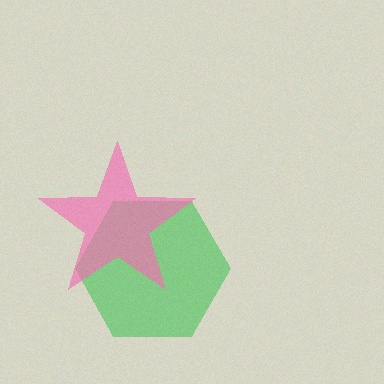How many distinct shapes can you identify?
There are 2 distinct shapes: a green hexagon, a pink star.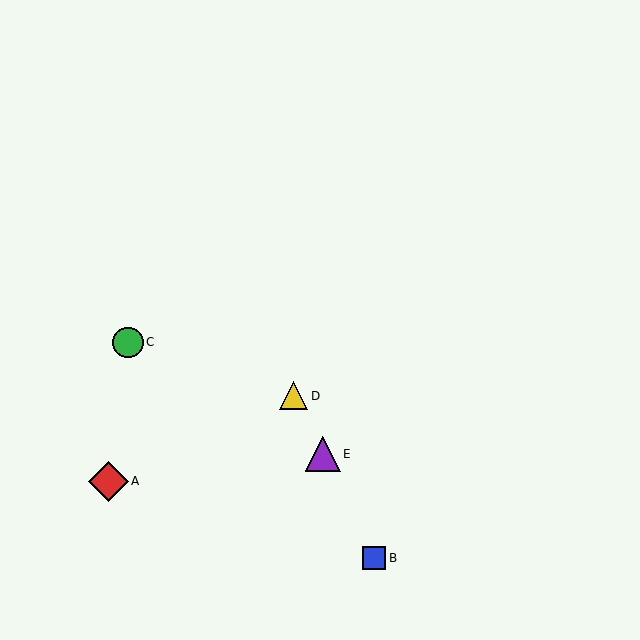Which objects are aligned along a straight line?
Objects B, D, E are aligned along a straight line.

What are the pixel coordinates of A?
Object A is at (109, 481).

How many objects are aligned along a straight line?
3 objects (B, D, E) are aligned along a straight line.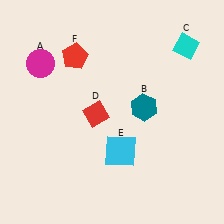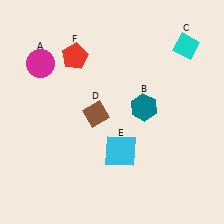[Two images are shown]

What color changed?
The diamond (D) changed from red in Image 1 to brown in Image 2.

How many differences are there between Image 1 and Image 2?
There is 1 difference between the two images.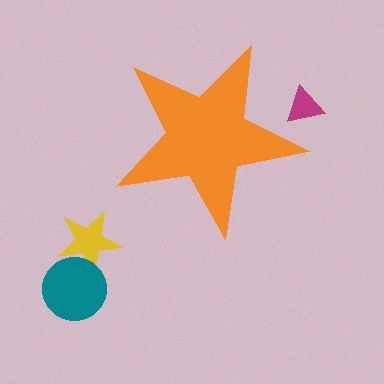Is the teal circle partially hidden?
No, the teal circle is fully visible.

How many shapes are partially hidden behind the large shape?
1 shape is partially hidden.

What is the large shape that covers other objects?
An orange star.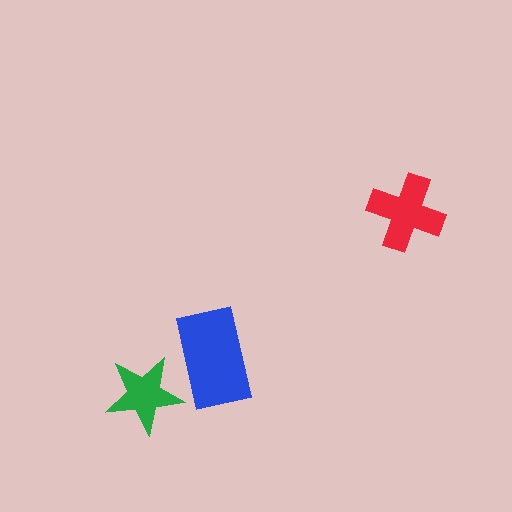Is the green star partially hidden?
Yes, it is partially covered by another shape.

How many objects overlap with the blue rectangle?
1 object overlaps with the blue rectangle.